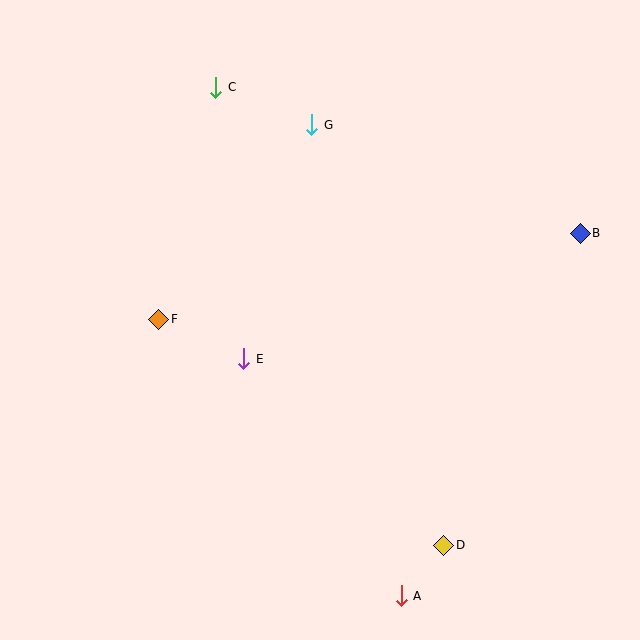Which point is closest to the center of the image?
Point E at (244, 359) is closest to the center.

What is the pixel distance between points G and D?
The distance between G and D is 441 pixels.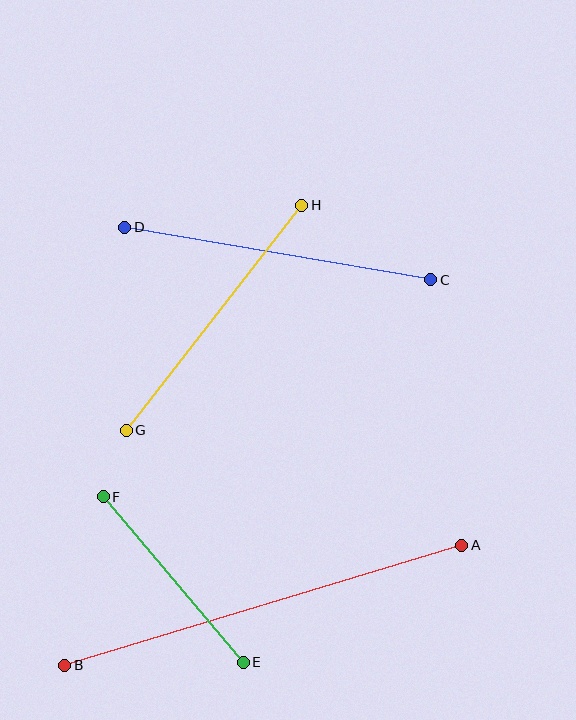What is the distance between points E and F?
The distance is approximately 217 pixels.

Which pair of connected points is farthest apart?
Points A and B are farthest apart.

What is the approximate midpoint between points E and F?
The midpoint is at approximately (173, 579) pixels.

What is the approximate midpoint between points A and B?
The midpoint is at approximately (263, 605) pixels.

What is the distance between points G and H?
The distance is approximately 285 pixels.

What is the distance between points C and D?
The distance is approximately 310 pixels.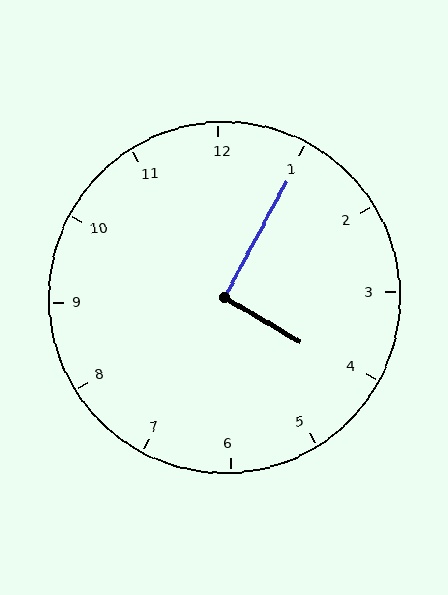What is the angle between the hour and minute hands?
Approximately 92 degrees.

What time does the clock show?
4:05.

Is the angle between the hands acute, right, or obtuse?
It is right.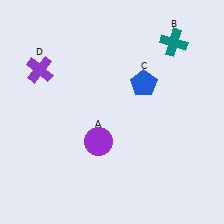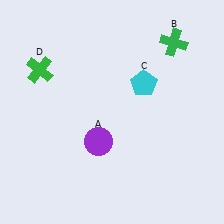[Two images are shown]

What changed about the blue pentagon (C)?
In Image 1, C is blue. In Image 2, it changed to cyan.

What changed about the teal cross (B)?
In Image 1, B is teal. In Image 2, it changed to green.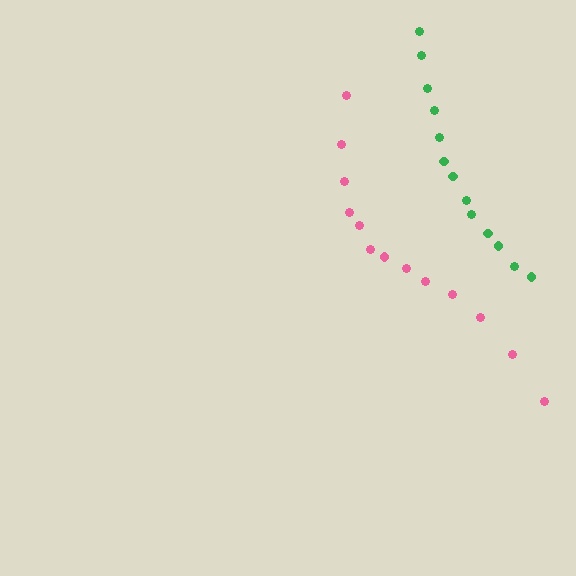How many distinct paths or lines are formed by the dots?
There are 2 distinct paths.